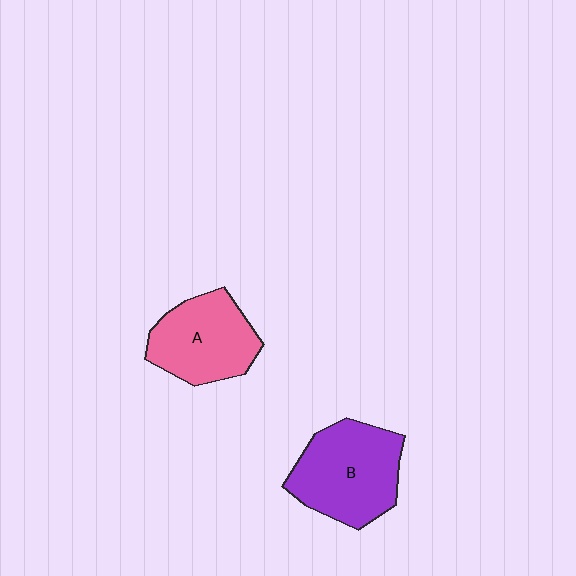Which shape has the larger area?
Shape B (purple).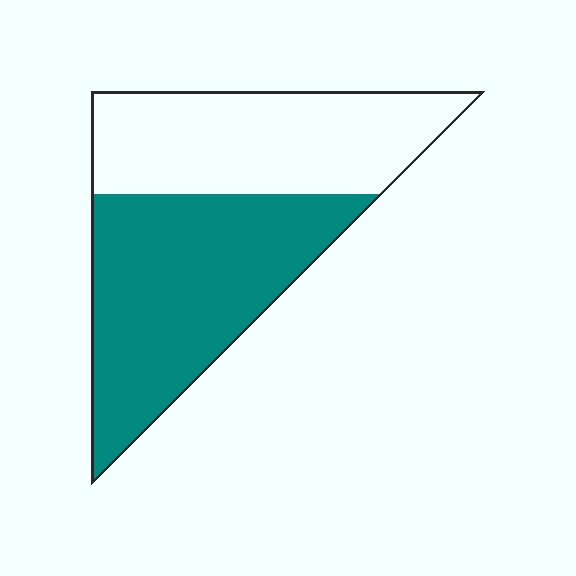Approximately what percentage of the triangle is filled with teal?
Approximately 55%.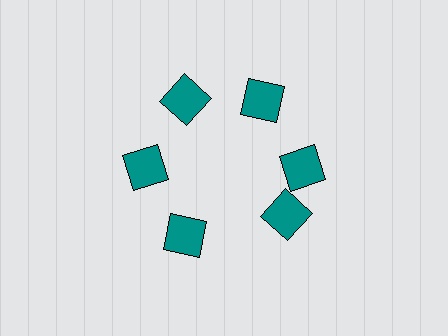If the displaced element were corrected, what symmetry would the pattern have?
It would have 6-fold rotational symmetry — the pattern would map onto itself every 60 degrees.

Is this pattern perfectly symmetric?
No. The 6 teal squares are arranged in a ring, but one element near the 5 o'clock position is rotated out of alignment along the ring, breaking the 6-fold rotational symmetry.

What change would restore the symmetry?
The symmetry would be restored by rotating it back into even spacing with its neighbors so that all 6 squares sit at equal angles and equal distance from the center.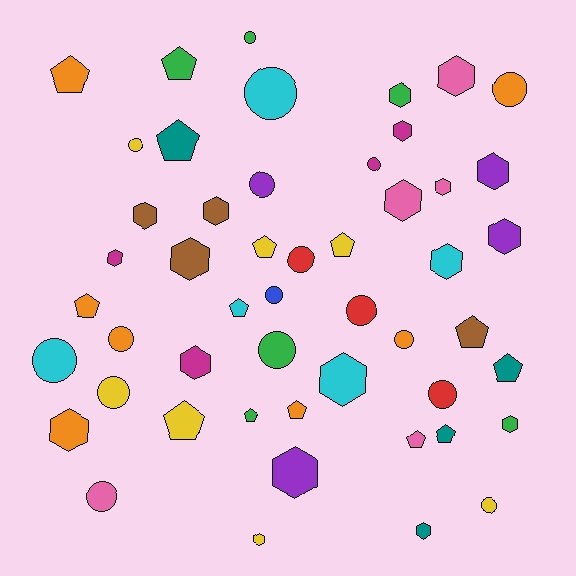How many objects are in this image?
There are 50 objects.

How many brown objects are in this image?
There are 4 brown objects.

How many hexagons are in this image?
There are 19 hexagons.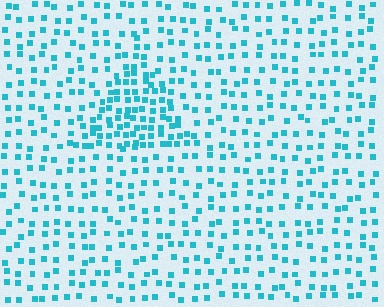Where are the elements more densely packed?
The elements are more densely packed inside the triangle boundary.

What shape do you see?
I see a triangle.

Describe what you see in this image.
The image contains small cyan elements arranged at two different densities. A triangle-shaped region is visible where the elements are more densely packed than the surrounding area.